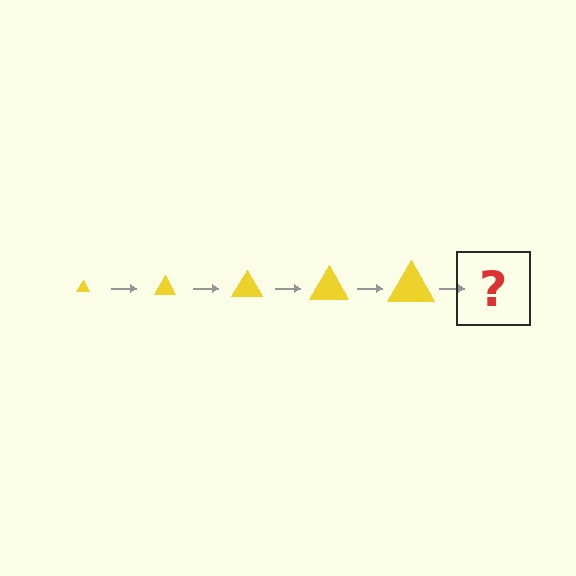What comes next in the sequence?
The next element should be a yellow triangle, larger than the previous one.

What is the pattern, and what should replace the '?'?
The pattern is that the triangle gets progressively larger each step. The '?' should be a yellow triangle, larger than the previous one.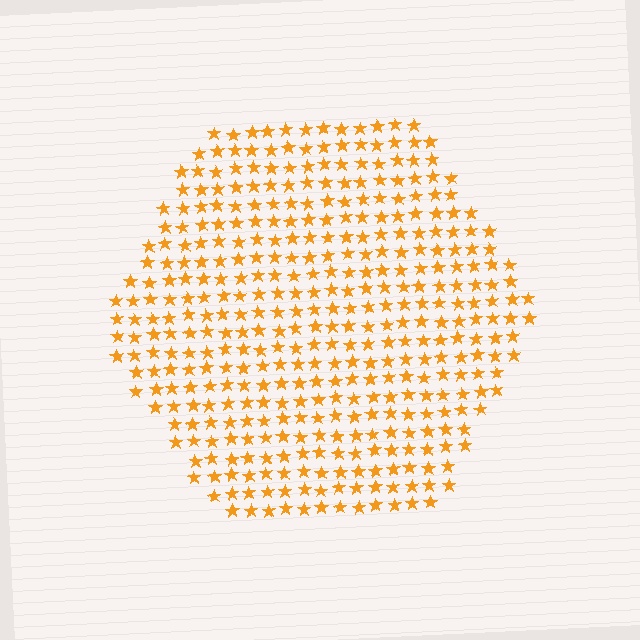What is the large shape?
The large shape is a hexagon.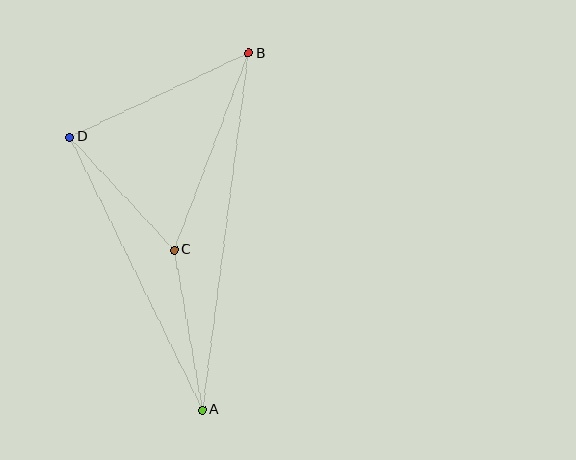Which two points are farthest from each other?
Points A and B are farthest from each other.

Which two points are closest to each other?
Points C and D are closest to each other.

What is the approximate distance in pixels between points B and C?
The distance between B and C is approximately 211 pixels.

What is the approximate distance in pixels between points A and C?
The distance between A and C is approximately 162 pixels.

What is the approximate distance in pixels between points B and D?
The distance between B and D is approximately 197 pixels.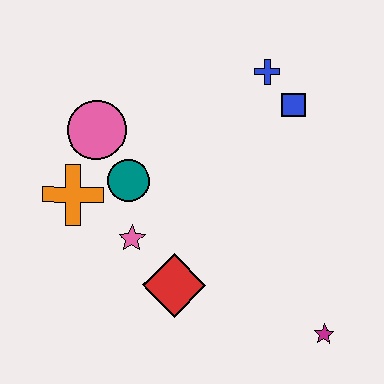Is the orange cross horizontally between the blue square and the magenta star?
No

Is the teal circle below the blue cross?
Yes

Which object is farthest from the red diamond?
The blue cross is farthest from the red diamond.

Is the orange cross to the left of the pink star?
Yes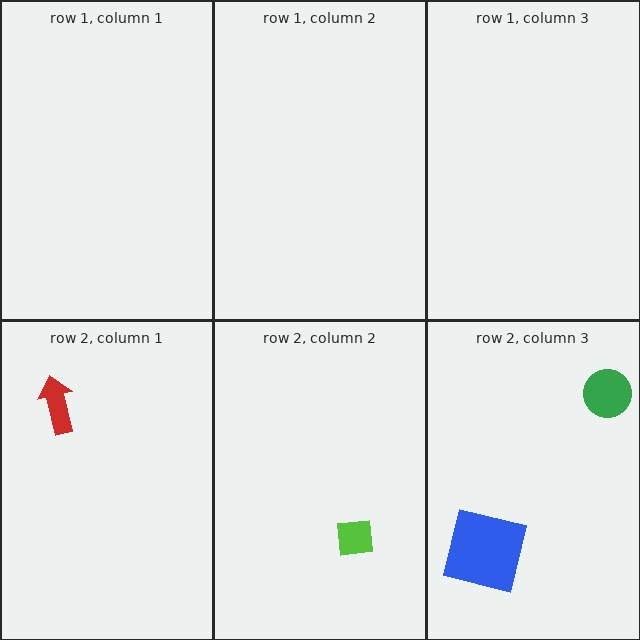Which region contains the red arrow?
The row 2, column 1 region.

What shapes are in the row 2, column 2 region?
The lime square.